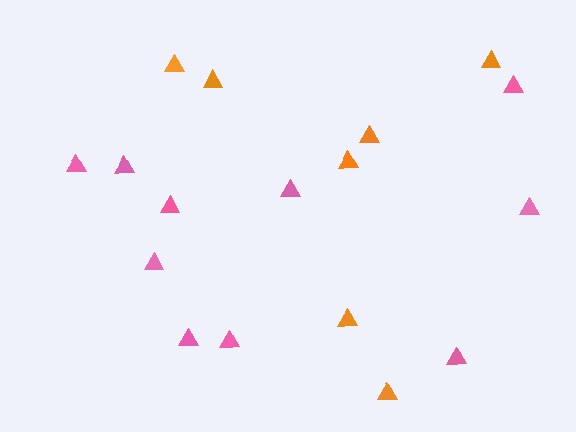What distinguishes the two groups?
There are 2 groups: one group of pink triangles (10) and one group of orange triangles (7).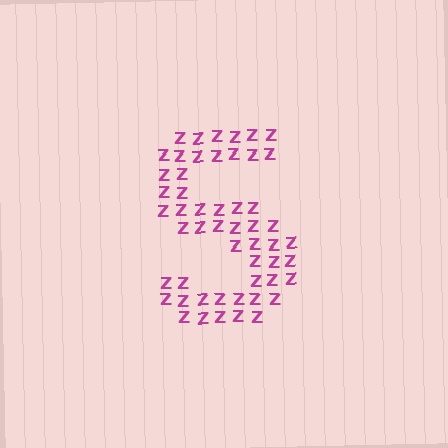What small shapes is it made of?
It is made of small letter Z's.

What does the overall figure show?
The overall figure shows the letter S.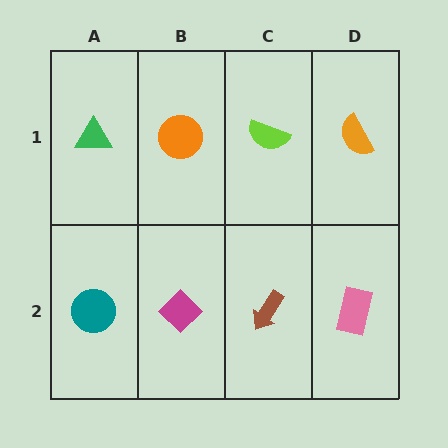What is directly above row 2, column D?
An orange semicircle.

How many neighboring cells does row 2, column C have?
3.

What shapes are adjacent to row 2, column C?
A lime semicircle (row 1, column C), a magenta diamond (row 2, column B), a pink rectangle (row 2, column D).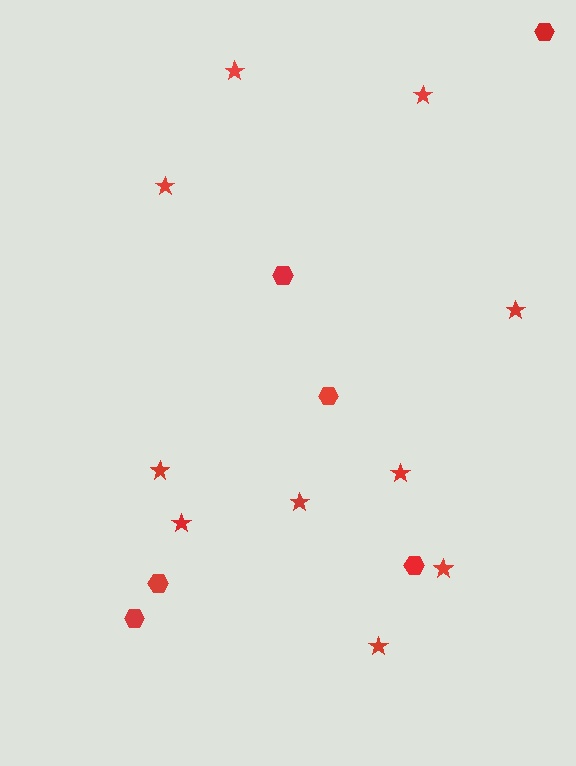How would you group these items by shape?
There are 2 groups: one group of stars (10) and one group of hexagons (6).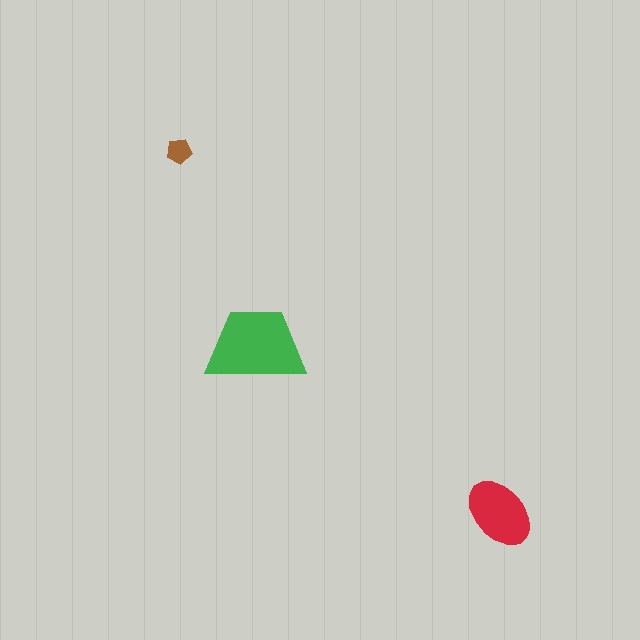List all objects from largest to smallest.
The green trapezoid, the red ellipse, the brown pentagon.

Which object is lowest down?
The red ellipse is bottommost.